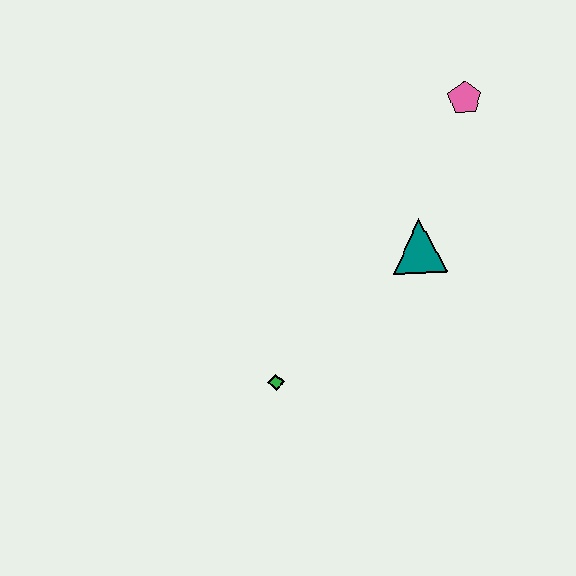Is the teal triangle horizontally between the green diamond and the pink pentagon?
Yes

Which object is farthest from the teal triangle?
The green diamond is farthest from the teal triangle.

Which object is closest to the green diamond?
The teal triangle is closest to the green diamond.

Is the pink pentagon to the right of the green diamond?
Yes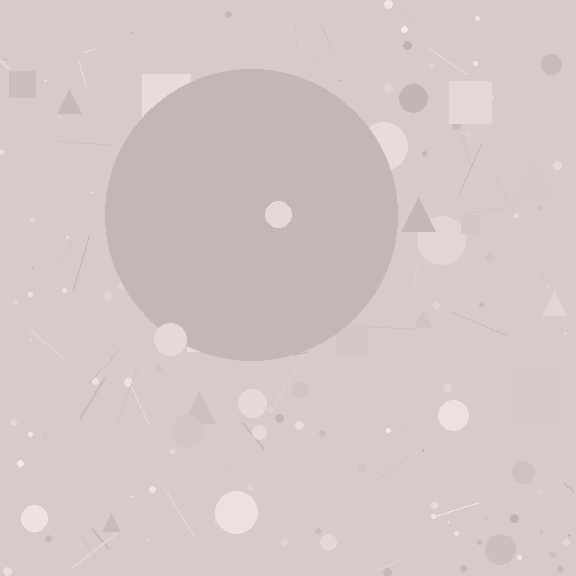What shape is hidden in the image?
A circle is hidden in the image.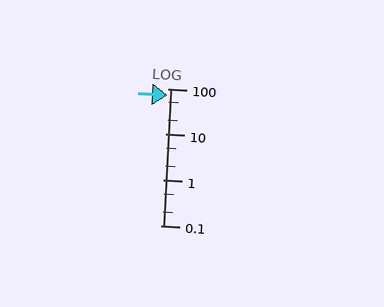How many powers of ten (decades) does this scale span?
The scale spans 3 decades, from 0.1 to 100.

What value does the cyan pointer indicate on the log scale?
The pointer indicates approximately 71.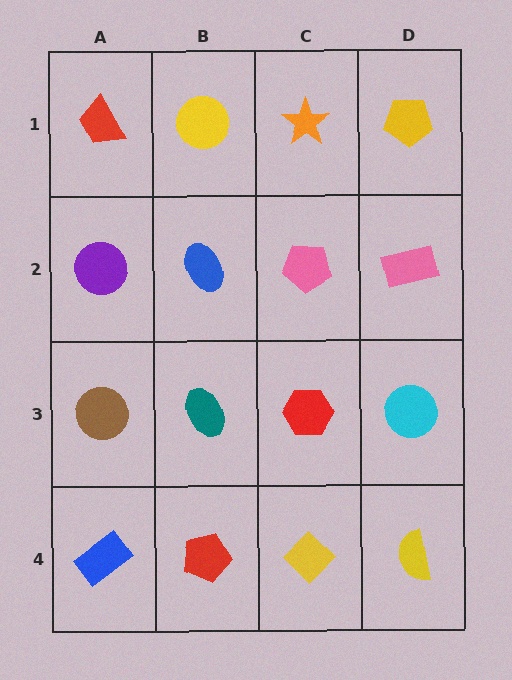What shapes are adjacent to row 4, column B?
A teal ellipse (row 3, column B), a blue rectangle (row 4, column A), a yellow diamond (row 4, column C).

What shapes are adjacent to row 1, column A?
A purple circle (row 2, column A), a yellow circle (row 1, column B).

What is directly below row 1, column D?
A pink rectangle.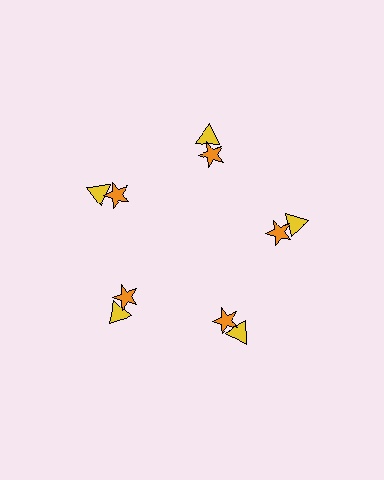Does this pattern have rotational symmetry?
Yes, this pattern has 5-fold rotational symmetry. It looks the same after rotating 72 degrees around the center.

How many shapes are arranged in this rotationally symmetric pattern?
There are 10 shapes, arranged in 5 groups of 2.